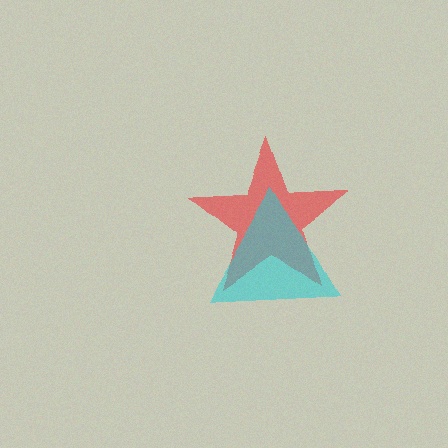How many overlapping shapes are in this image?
There are 2 overlapping shapes in the image.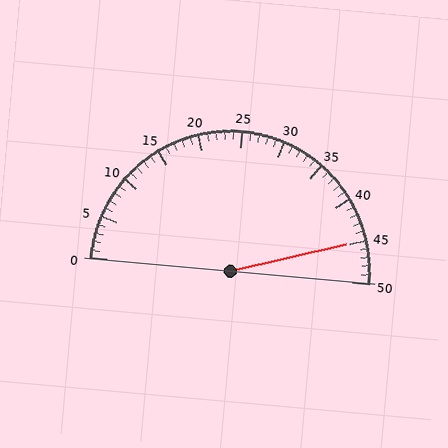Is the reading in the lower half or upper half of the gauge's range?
The reading is in the upper half of the range (0 to 50).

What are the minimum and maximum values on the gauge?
The gauge ranges from 0 to 50.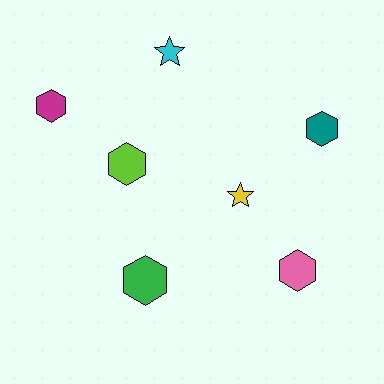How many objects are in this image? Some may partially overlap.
There are 7 objects.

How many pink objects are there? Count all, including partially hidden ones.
There is 1 pink object.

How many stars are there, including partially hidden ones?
There are 2 stars.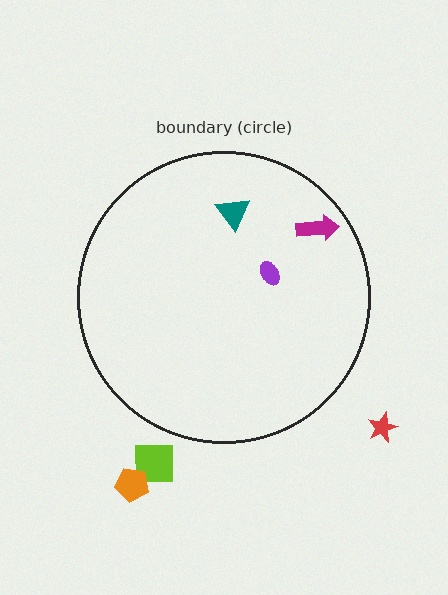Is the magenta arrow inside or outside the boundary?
Inside.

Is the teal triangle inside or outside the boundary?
Inside.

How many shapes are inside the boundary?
3 inside, 3 outside.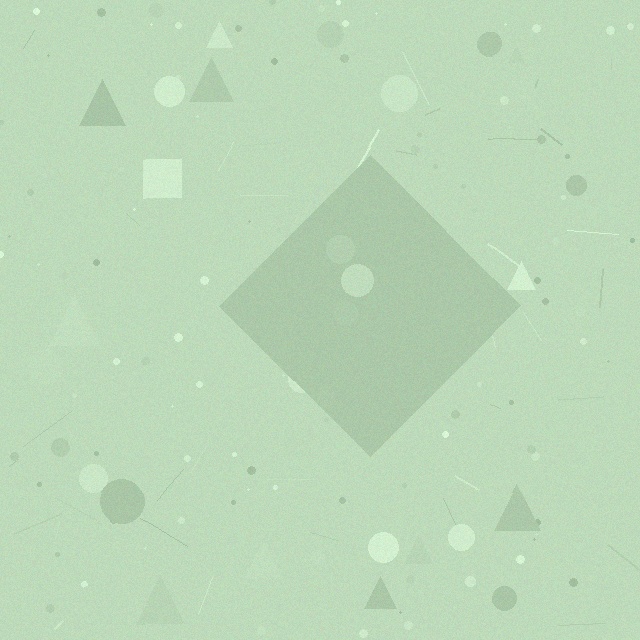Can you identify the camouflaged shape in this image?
The camouflaged shape is a diamond.